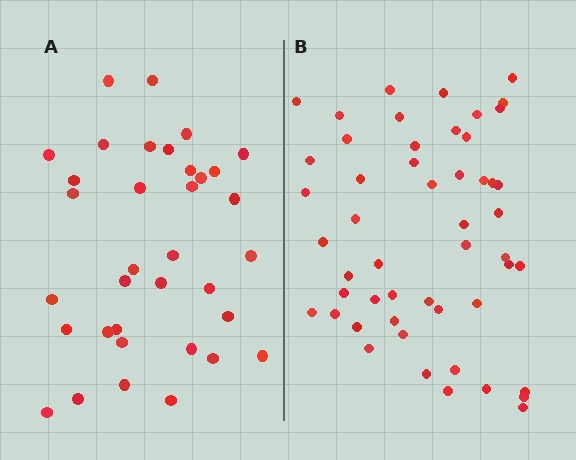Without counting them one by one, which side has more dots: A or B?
Region B (the right region) has more dots.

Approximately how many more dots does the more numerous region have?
Region B has approximately 15 more dots than region A.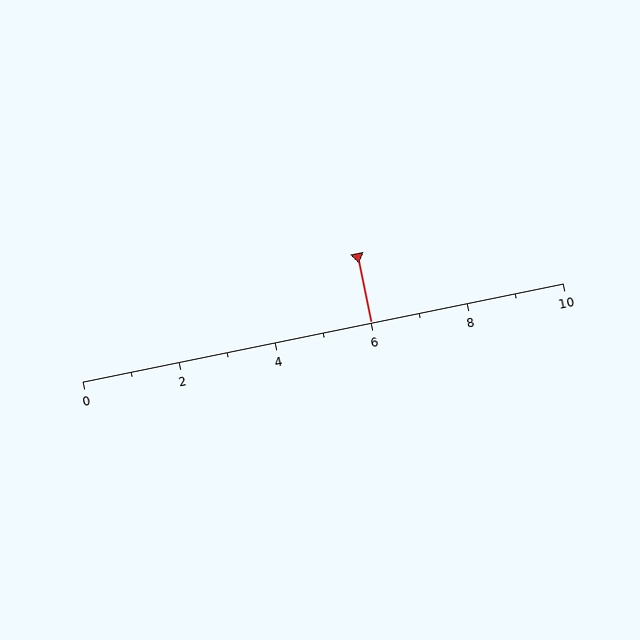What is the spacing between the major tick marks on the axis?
The major ticks are spaced 2 apart.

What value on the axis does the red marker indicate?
The marker indicates approximately 6.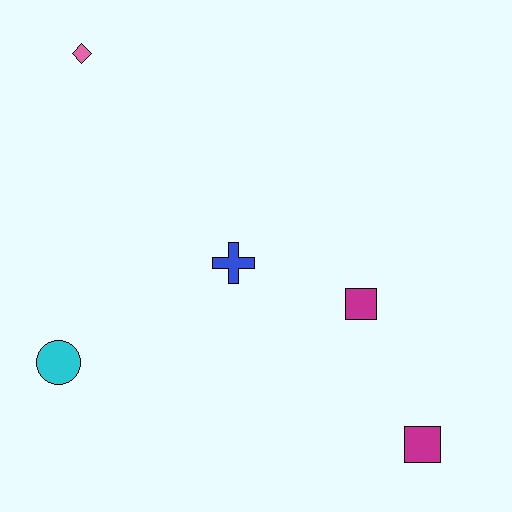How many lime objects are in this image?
There are no lime objects.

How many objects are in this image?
There are 5 objects.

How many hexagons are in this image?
There are no hexagons.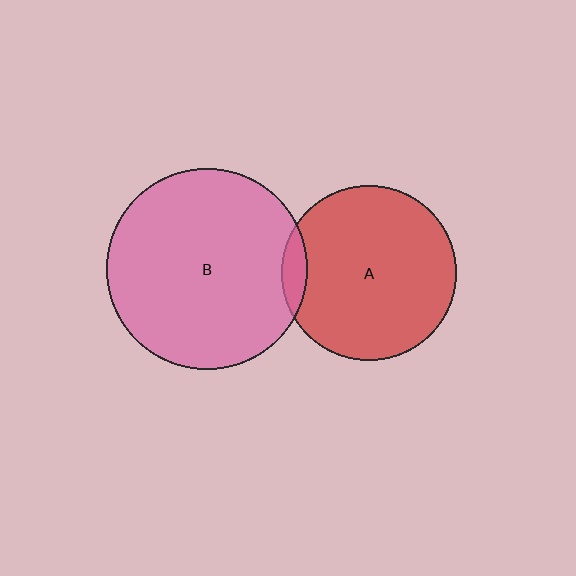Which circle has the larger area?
Circle B (pink).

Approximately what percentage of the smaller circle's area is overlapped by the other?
Approximately 5%.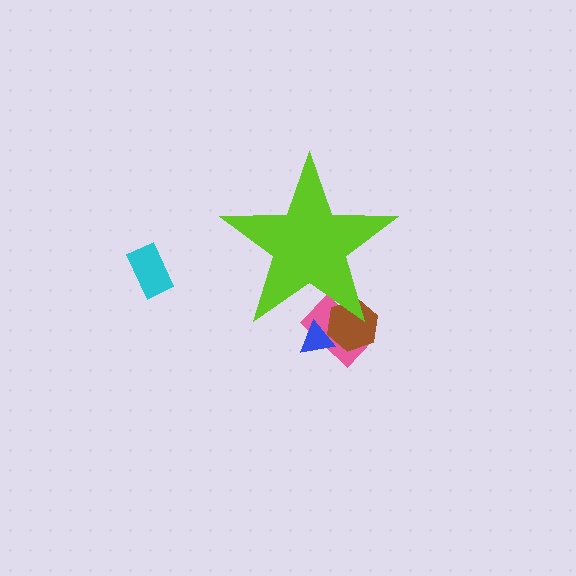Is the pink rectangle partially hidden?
Yes, the pink rectangle is partially hidden behind the lime star.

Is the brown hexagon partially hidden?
Yes, the brown hexagon is partially hidden behind the lime star.